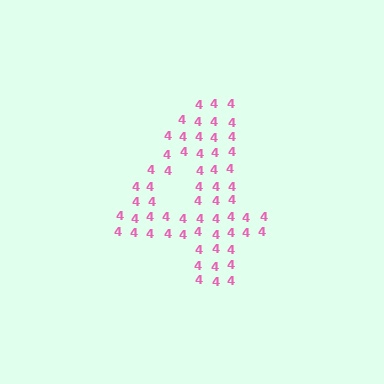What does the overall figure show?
The overall figure shows the digit 4.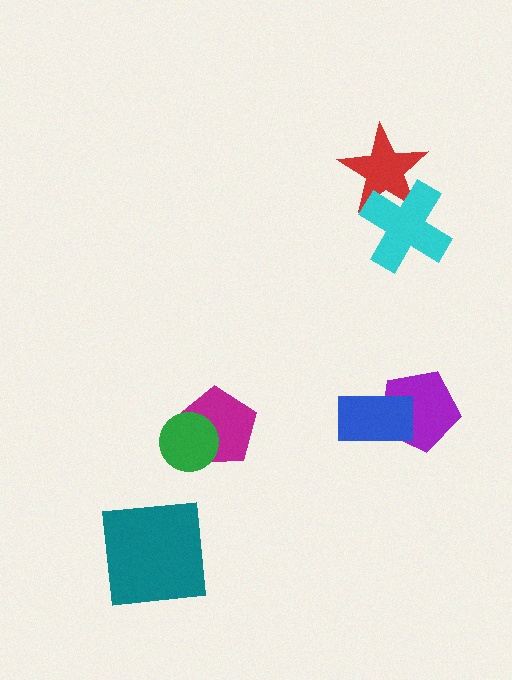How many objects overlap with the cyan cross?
1 object overlaps with the cyan cross.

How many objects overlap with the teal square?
0 objects overlap with the teal square.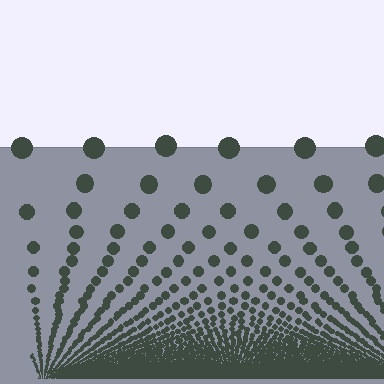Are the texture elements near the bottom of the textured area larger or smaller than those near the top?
Smaller. The gradient is inverted — elements near the bottom are smaller and denser.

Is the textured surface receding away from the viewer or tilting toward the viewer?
The surface appears to tilt toward the viewer. Texture elements get larger and sparser toward the top.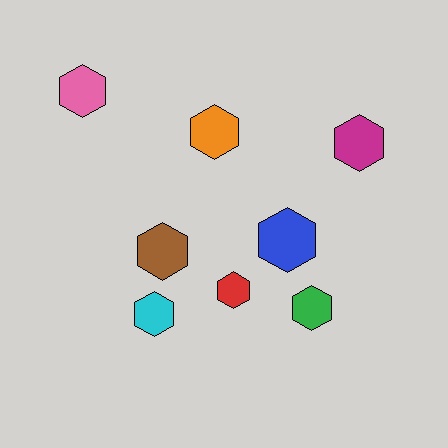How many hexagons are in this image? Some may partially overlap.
There are 8 hexagons.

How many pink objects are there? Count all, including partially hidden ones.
There is 1 pink object.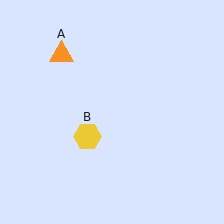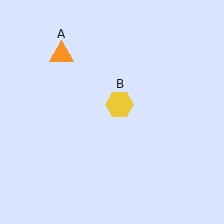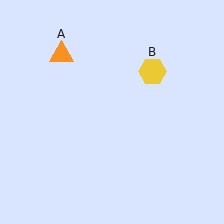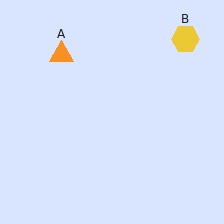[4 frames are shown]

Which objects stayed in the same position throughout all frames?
Orange triangle (object A) remained stationary.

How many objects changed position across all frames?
1 object changed position: yellow hexagon (object B).